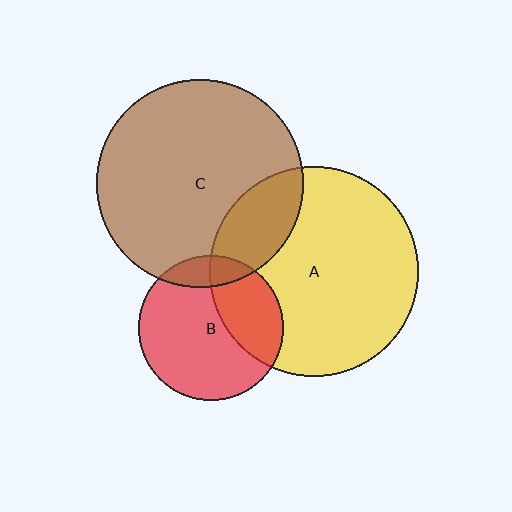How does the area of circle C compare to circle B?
Approximately 2.1 times.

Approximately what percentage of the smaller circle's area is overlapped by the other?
Approximately 10%.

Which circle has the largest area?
Circle A (yellow).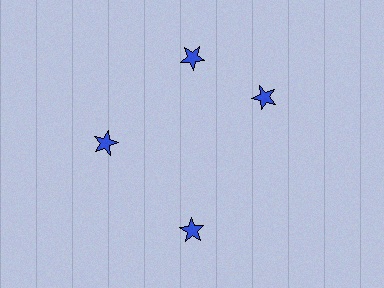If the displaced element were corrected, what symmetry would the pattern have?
It would have 4-fold rotational symmetry — the pattern would map onto itself every 90 degrees.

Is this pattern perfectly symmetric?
No. The 4 blue stars are arranged in a ring, but one element near the 3 o'clock position is rotated out of alignment along the ring, breaking the 4-fold rotational symmetry.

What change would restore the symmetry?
The symmetry would be restored by rotating it back into even spacing with its neighbors so that all 4 stars sit at equal angles and equal distance from the center.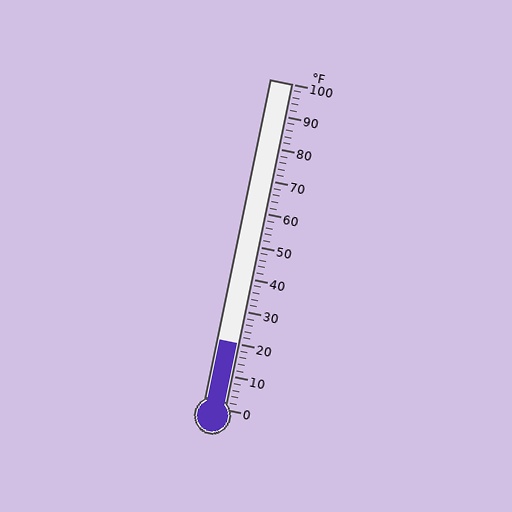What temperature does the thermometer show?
The thermometer shows approximately 20°F.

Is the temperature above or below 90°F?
The temperature is below 90°F.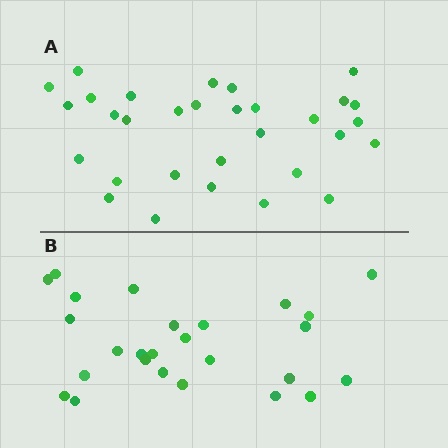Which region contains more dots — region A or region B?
Region A (the top region) has more dots.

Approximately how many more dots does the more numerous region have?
Region A has about 5 more dots than region B.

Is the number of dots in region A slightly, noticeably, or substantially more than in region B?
Region A has only slightly more — the two regions are fairly close. The ratio is roughly 1.2 to 1.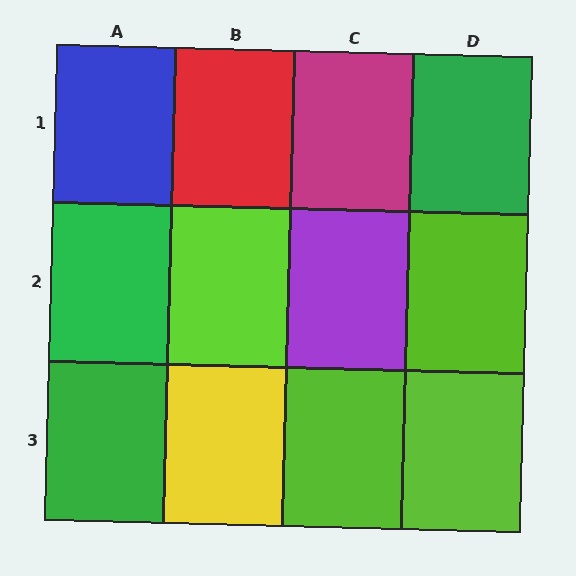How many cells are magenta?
1 cell is magenta.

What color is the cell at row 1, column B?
Red.